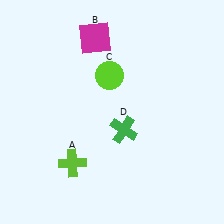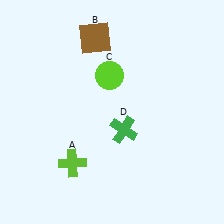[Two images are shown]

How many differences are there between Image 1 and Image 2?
There is 1 difference between the two images.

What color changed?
The square (B) changed from magenta in Image 1 to brown in Image 2.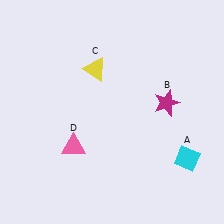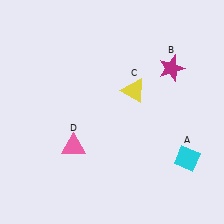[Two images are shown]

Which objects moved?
The objects that moved are: the magenta star (B), the yellow triangle (C).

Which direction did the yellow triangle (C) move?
The yellow triangle (C) moved right.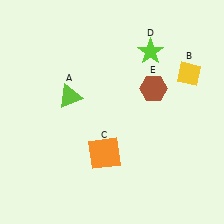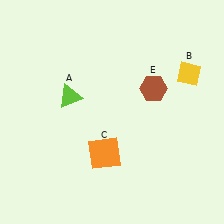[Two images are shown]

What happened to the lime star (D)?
The lime star (D) was removed in Image 2. It was in the top-right area of Image 1.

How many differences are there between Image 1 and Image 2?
There is 1 difference between the two images.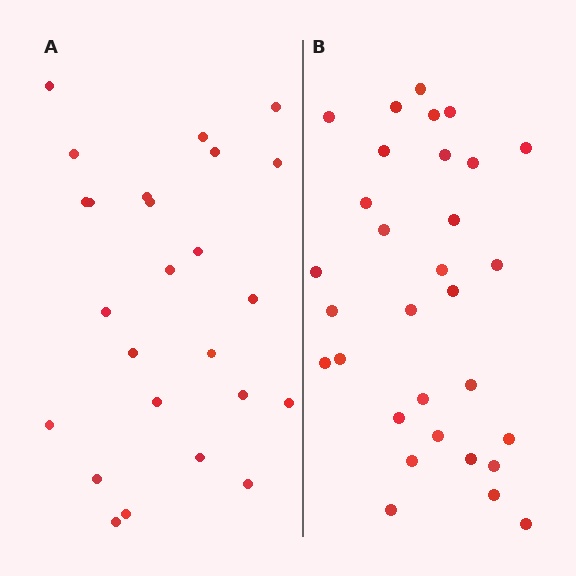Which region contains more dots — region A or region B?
Region B (the right region) has more dots.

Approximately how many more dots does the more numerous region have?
Region B has about 6 more dots than region A.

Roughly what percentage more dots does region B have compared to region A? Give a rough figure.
About 25% more.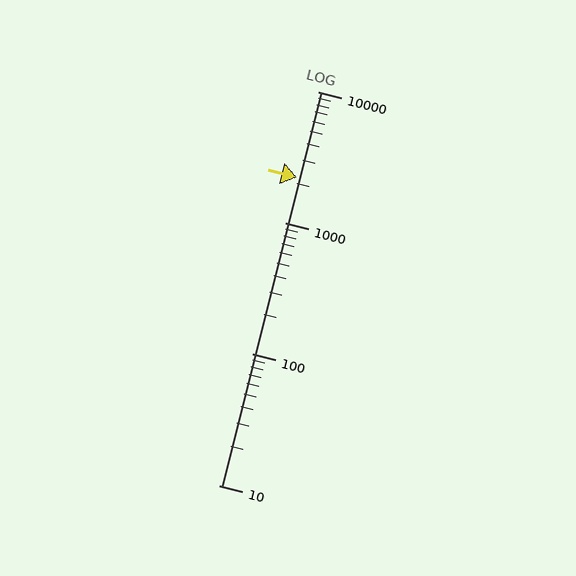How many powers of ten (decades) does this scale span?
The scale spans 3 decades, from 10 to 10000.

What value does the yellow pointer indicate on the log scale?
The pointer indicates approximately 2200.